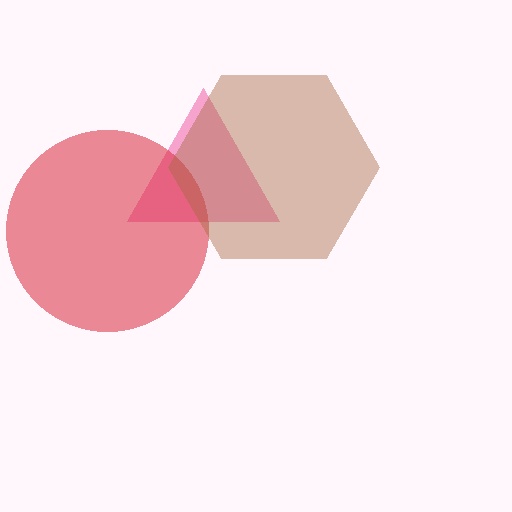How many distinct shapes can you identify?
There are 3 distinct shapes: a pink triangle, a red circle, a brown hexagon.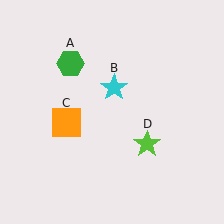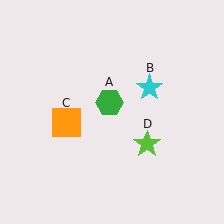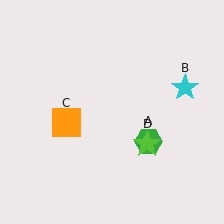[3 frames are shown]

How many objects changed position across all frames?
2 objects changed position: green hexagon (object A), cyan star (object B).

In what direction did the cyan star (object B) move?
The cyan star (object B) moved right.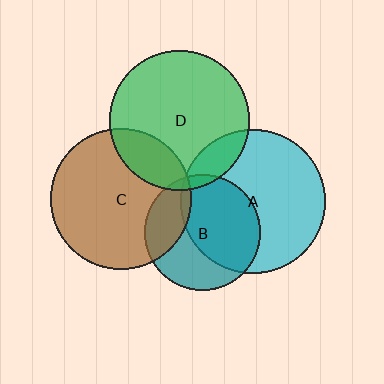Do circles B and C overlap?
Yes.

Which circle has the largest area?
Circle A (cyan).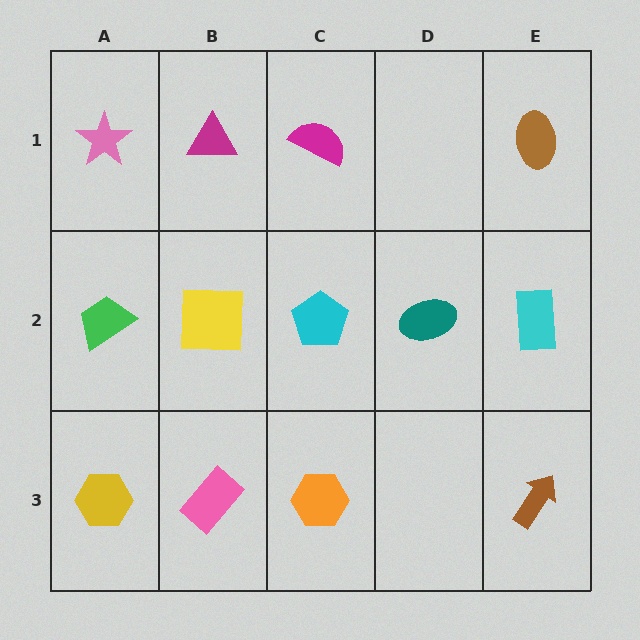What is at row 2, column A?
A green trapezoid.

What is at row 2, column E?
A cyan rectangle.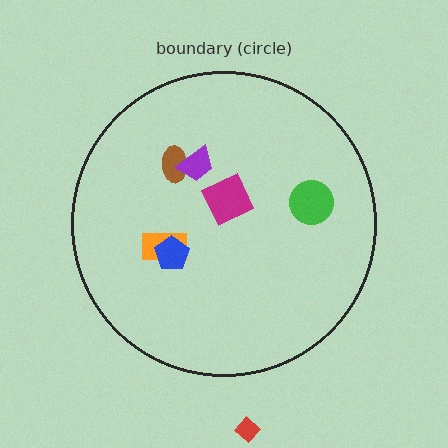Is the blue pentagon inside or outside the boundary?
Inside.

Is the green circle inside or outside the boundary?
Inside.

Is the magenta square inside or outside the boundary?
Inside.